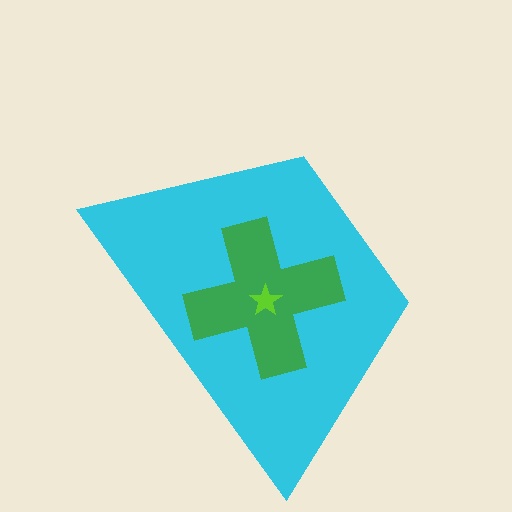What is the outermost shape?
The cyan trapezoid.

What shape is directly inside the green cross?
The lime star.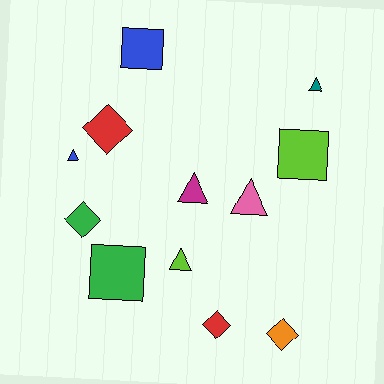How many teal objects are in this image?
There is 1 teal object.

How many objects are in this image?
There are 12 objects.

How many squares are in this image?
There are 3 squares.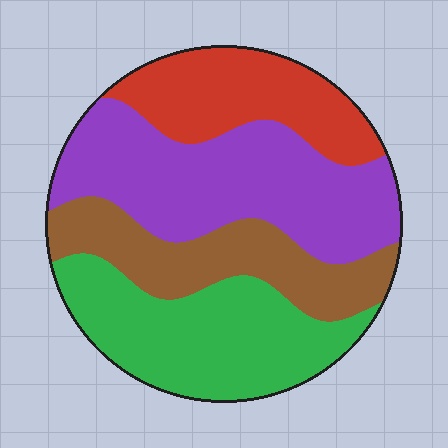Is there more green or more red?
Green.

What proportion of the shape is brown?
Brown takes up about one fifth (1/5) of the shape.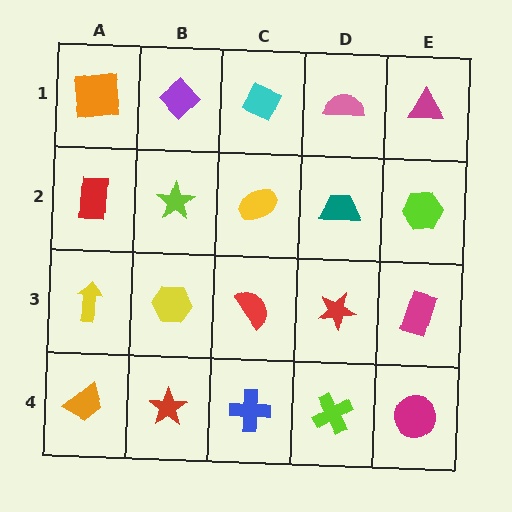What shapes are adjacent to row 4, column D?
A red star (row 3, column D), a blue cross (row 4, column C), a magenta circle (row 4, column E).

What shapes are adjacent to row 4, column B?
A yellow hexagon (row 3, column B), an orange trapezoid (row 4, column A), a blue cross (row 4, column C).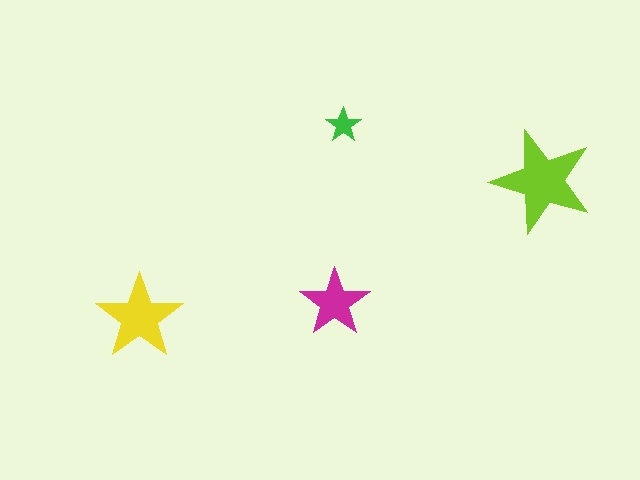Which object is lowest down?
The yellow star is bottommost.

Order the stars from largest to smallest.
the lime one, the yellow one, the magenta one, the green one.